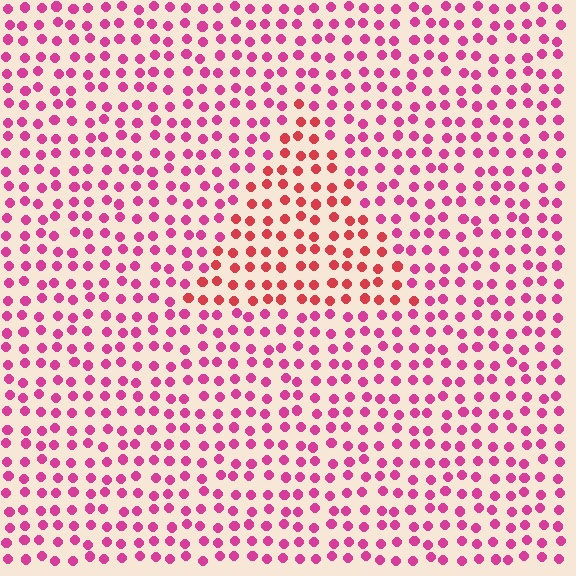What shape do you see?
I see a triangle.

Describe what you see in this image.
The image is filled with small magenta elements in a uniform arrangement. A triangle-shaped region is visible where the elements are tinted to a slightly different hue, forming a subtle color boundary.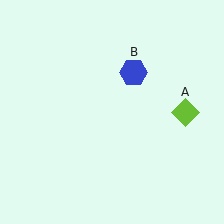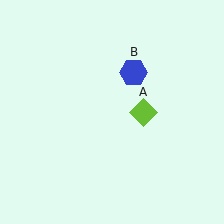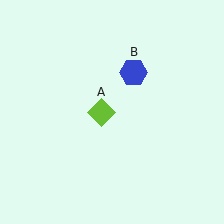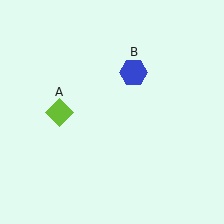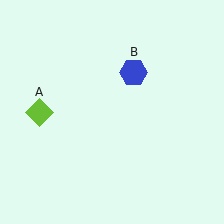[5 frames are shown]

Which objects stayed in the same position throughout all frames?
Blue hexagon (object B) remained stationary.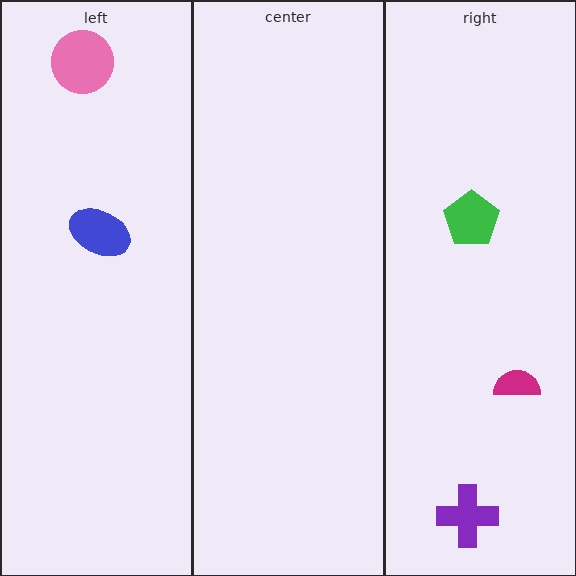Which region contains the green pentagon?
The right region.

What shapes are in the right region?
The magenta semicircle, the purple cross, the green pentagon.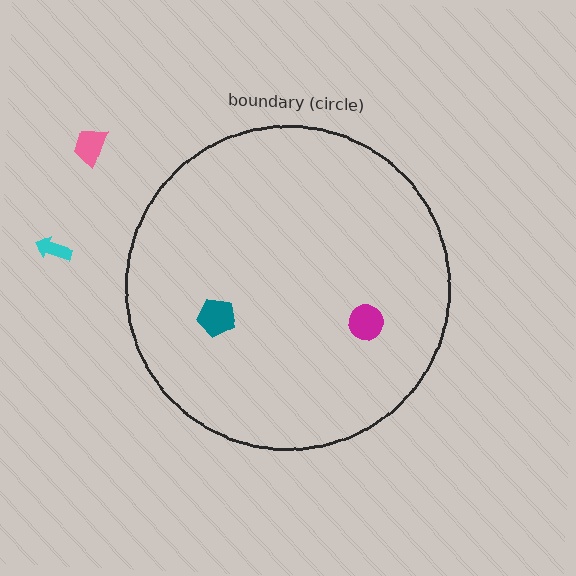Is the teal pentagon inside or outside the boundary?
Inside.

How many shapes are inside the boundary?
2 inside, 2 outside.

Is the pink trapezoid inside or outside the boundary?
Outside.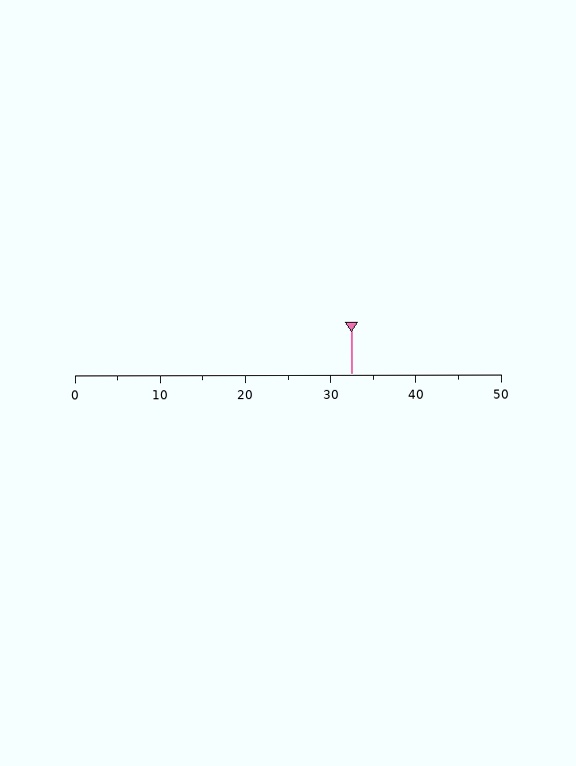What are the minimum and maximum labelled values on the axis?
The axis runs from 0 to 50.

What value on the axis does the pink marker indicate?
The marker indicates approximately 32.5.